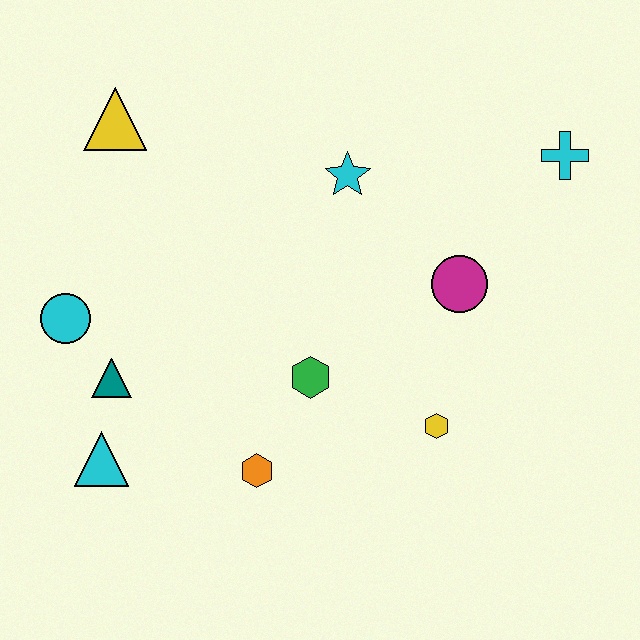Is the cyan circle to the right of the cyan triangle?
No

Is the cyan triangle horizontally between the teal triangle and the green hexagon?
No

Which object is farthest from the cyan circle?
The cyan cross is farthest from the cyan circle.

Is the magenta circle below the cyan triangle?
No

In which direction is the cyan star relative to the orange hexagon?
The cyan star is above the orange hexagon.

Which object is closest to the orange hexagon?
The green hexagon is closest to the orange hexagon.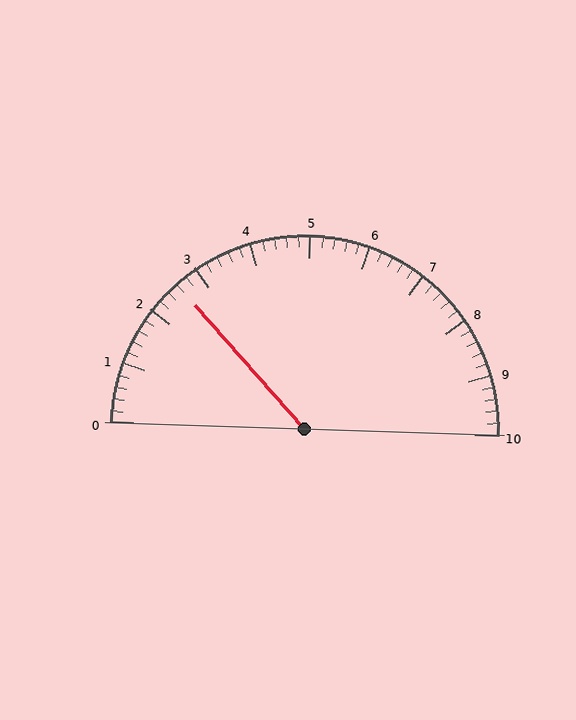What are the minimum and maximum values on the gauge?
The gauge ranges from 0 to 10.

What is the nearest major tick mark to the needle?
The nearest major tick mark is 3.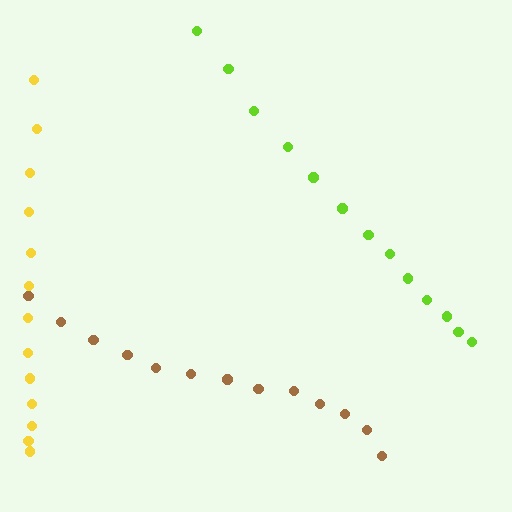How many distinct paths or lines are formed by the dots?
There are 3 distinct paths.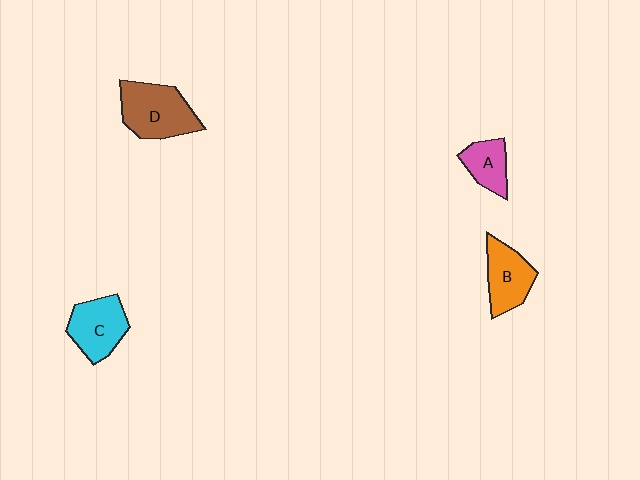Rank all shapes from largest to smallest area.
From largest to smallest: D (brown), C (cyan), B (orange), A (pink).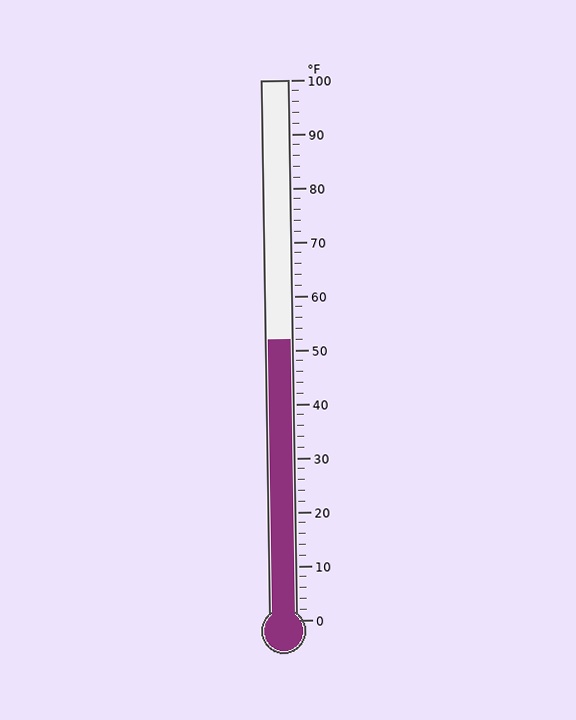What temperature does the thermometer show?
The thermometer shows approximately 52°F.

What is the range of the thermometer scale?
The thermometer scale ranges from 0°F to 100°F.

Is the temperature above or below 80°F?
The temperature is below 80°F.